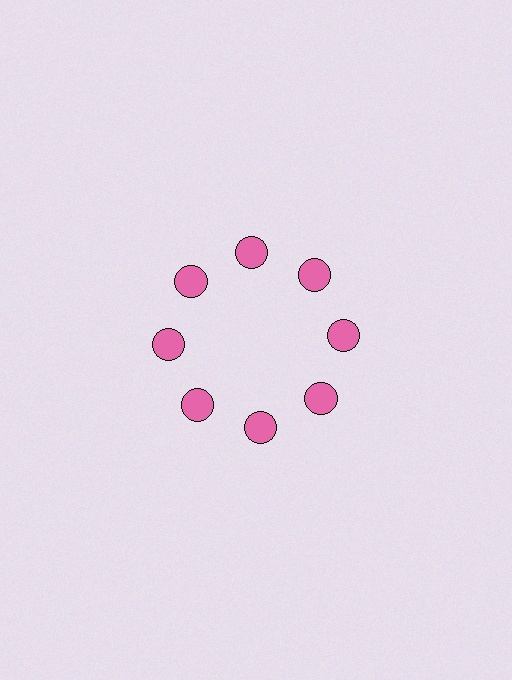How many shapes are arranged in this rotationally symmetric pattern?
There are 8 shapes, arranged in 8 groups of 1.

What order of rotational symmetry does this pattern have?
This pattern has 8-fold rotational symmetry.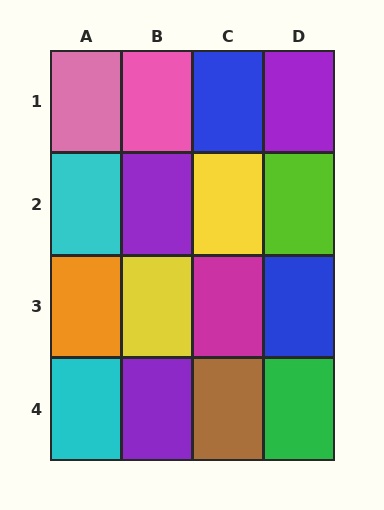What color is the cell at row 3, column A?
Orange.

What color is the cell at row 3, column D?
Blue.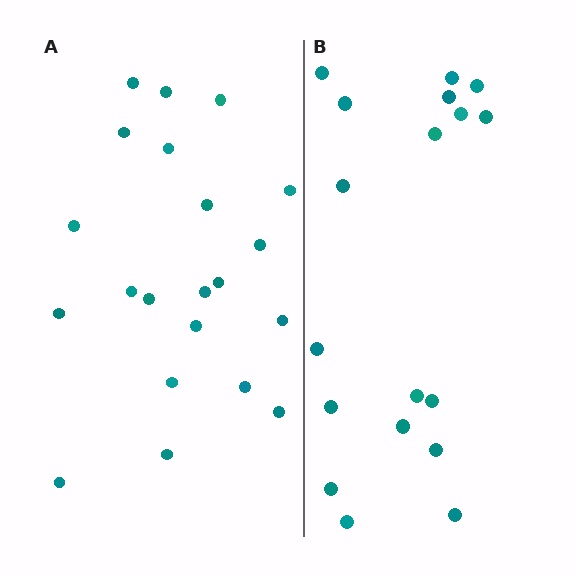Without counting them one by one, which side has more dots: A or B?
Region A (the left region) has more dots.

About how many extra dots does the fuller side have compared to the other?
Region A has just a few more — roughly 2 or 3 more dots than region B.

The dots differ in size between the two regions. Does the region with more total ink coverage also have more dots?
No. Region B has more total ink coverage because its dots are larger, but region A actually contains more individual dots. Total area can be misleading — the number of items is what matters here.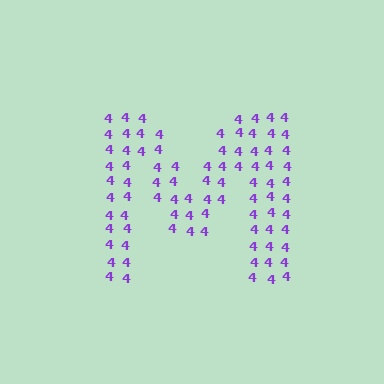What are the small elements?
The small elements are digit 4's.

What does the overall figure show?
The overall figure shows the letter M.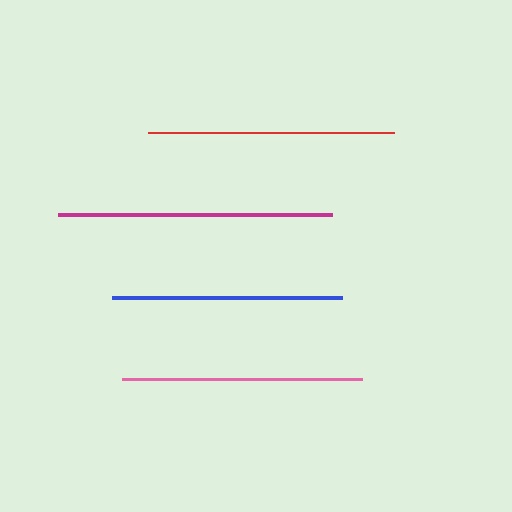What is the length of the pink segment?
The pink segment is approximately 240 pixels long.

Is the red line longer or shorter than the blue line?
The red line is longer than the blue line.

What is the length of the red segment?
The red segment is approximately 246 pixels long.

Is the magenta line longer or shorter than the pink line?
The magenta line is longer than the pink line.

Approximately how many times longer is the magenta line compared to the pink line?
The magenta line is approximately 1.1 times the length of the pink line.